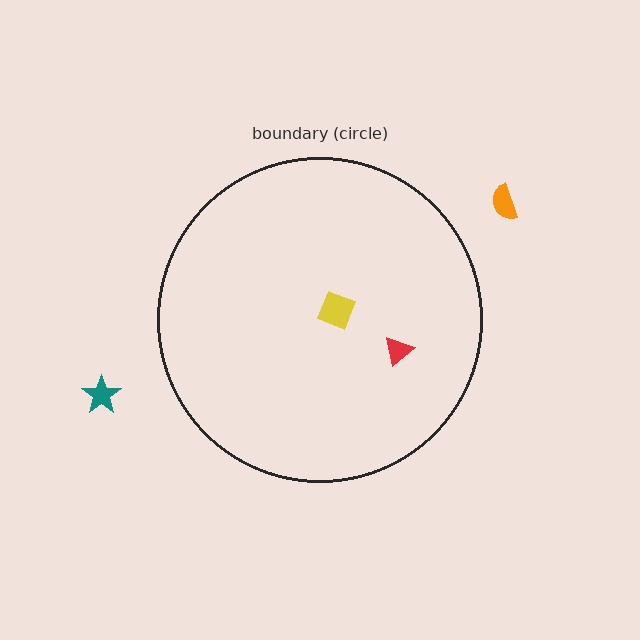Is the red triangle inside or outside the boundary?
Inside.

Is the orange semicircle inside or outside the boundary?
Outside.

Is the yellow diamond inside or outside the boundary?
Inside.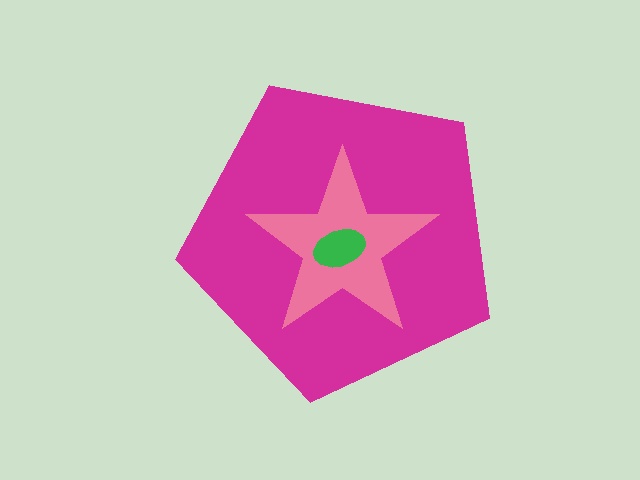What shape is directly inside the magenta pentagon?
The pink star.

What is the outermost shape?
The magenta pentagon.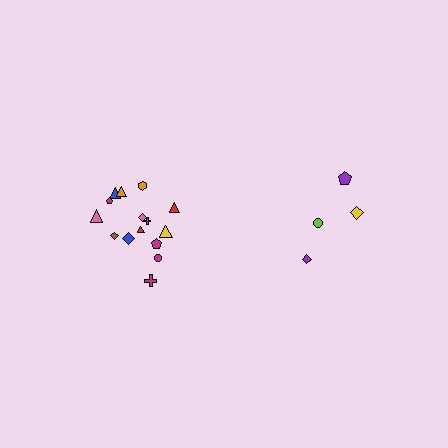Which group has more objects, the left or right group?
The left group.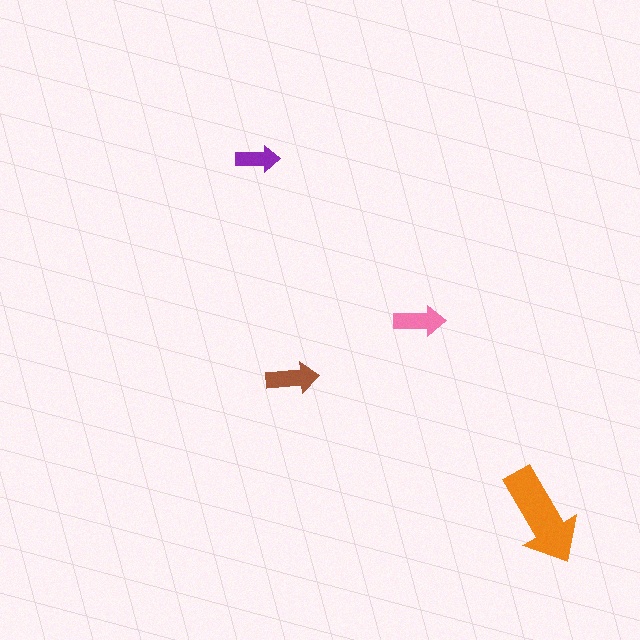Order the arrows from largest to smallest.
the orange one, the brown one, the pink one, the purple one.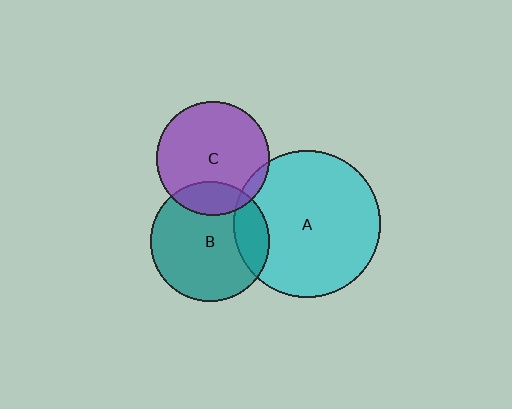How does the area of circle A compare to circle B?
Approximately 1.5 times.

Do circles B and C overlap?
Yes.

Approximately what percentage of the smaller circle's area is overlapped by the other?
Approximately 20%.